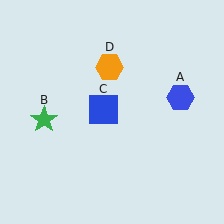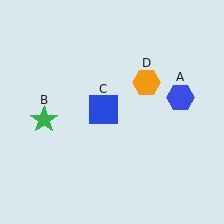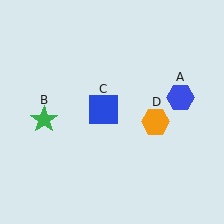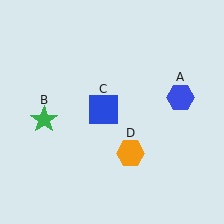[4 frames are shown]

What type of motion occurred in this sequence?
The orange hexagon (object D) rotated clockwise around the center of the scene.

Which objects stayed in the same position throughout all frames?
Blue hexagon (object A) and green star (object B) and blue square (object C) remained stationary.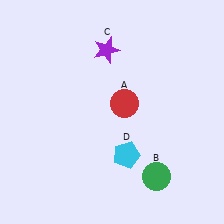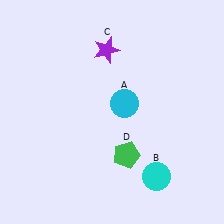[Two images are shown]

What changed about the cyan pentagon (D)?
In Image 1, D is cyan. In Image 2, it changed to green.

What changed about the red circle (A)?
In Image 1, A is red. In Image 2, it changed to cyan.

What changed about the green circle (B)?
In Image 1, B is green. In Image 2, it changed to cyan.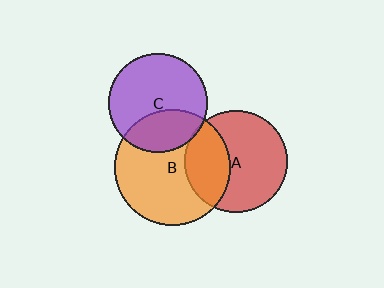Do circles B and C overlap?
Yes.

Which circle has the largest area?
Circle B (orange).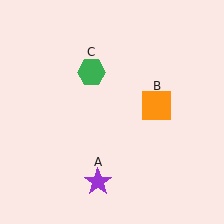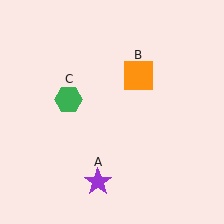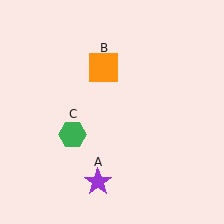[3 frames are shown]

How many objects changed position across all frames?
2 objects changed position: orange square (object B), green hexagon (object C).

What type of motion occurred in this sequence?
The orange square (object B), green hexagon (object C) rotated counterclockwise around the center of the scene.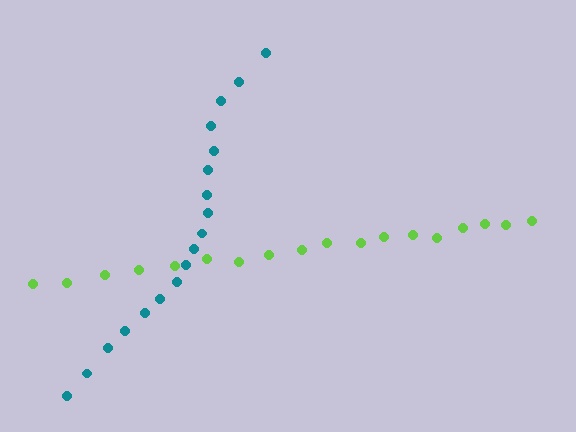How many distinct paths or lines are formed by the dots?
There are 2 distinct paths.